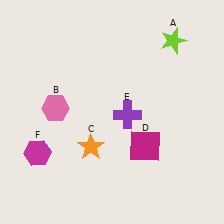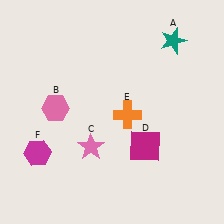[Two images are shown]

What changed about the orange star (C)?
In Image 1, C is orange. In Image 2, it changed to pink.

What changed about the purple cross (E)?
In Image 1, E is purple. In Image 2, it changed to orange.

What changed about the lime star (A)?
In Image 1, A is lime. In Image 2, it changed to teal.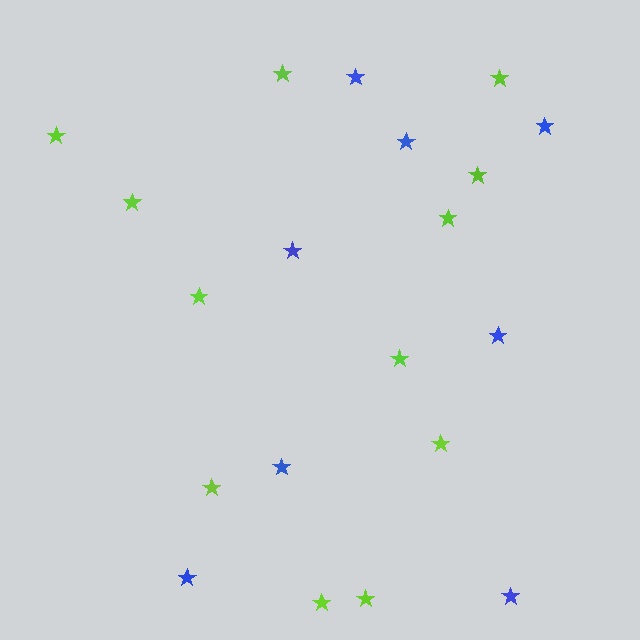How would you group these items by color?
There are 2 groups: one group of lime stars (12) and one group of blue stars (8).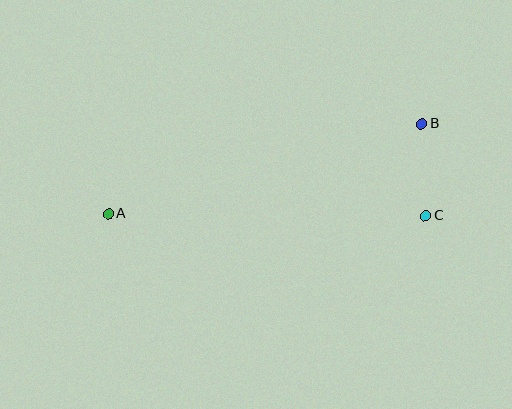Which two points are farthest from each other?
Points A and B are farthest from each other.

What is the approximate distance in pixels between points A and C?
The distance between A and C is approximately 317 pixels.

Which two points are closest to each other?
Points B and C are closest to each other.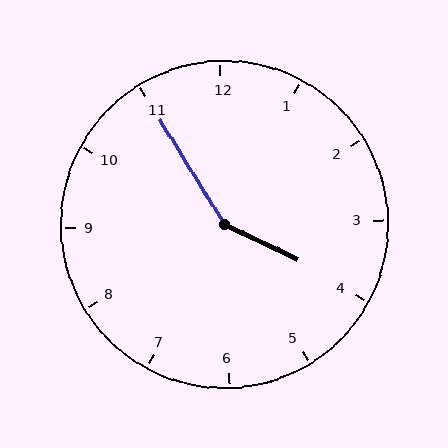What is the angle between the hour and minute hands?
Approximately 148 degrees.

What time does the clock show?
3:55.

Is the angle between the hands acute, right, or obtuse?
It is obtuse.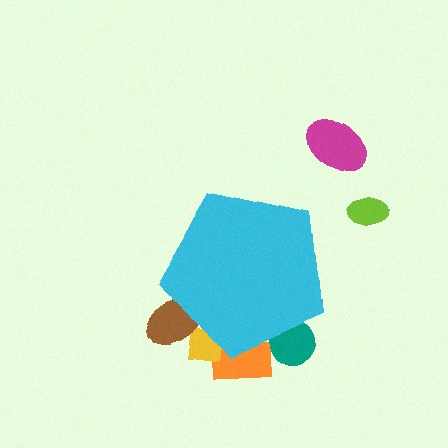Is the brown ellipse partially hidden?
Yes, the brown ellipse is partially hidden behind the cyan pentagon.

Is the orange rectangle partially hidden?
Yes, the orange rectangle is partially hidden behind the cyan pentagon.